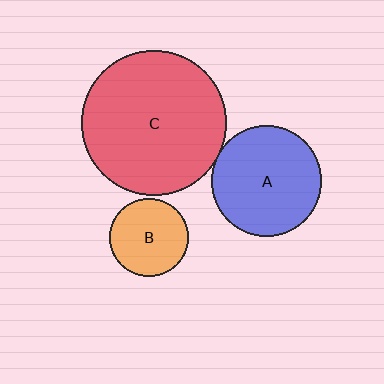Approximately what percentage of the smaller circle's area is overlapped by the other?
Approximately 5%.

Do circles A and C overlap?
Yes.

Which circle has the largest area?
Circle C (red).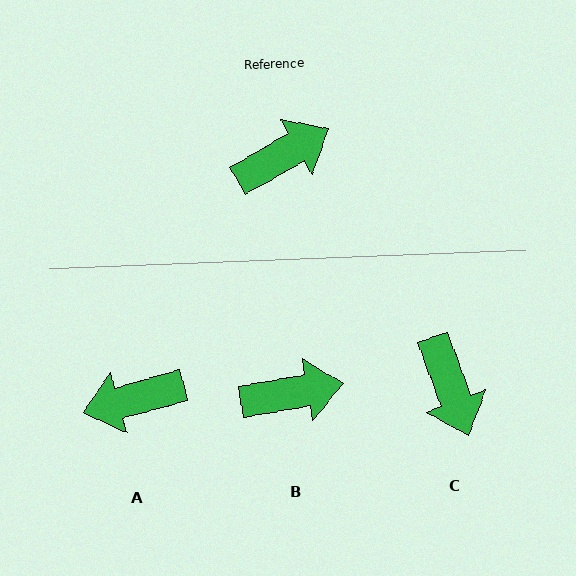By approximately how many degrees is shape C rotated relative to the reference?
Approximately 100 degrees clockwise.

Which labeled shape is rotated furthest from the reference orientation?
A, about 165 degrees away.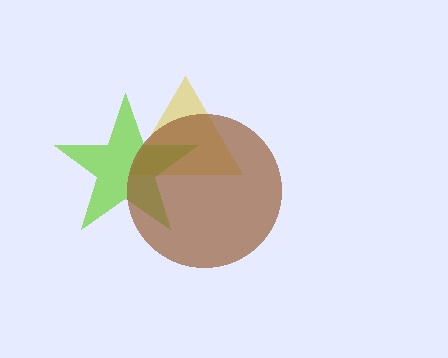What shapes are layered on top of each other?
The layered shapes are: a yellow triangle, a lime star, a brown circle.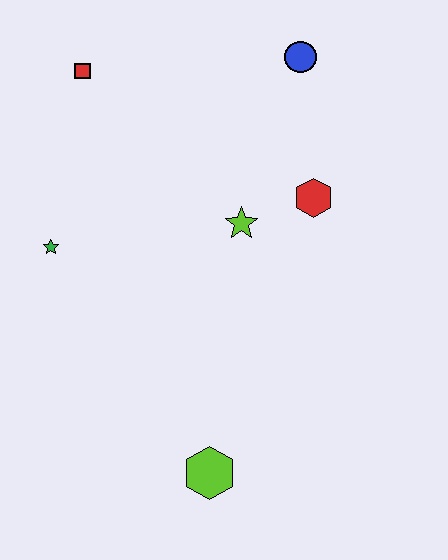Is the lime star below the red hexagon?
Yes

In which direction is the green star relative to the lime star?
The green star is to the left of the lime star.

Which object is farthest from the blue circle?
The lime hexagon is farthest from the blue circle.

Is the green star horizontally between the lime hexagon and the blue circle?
No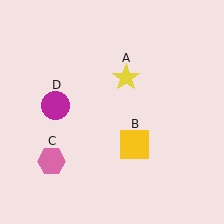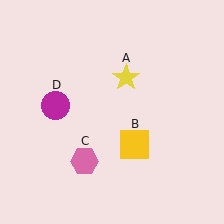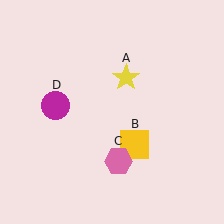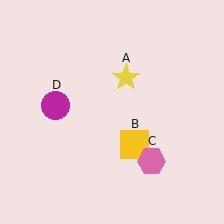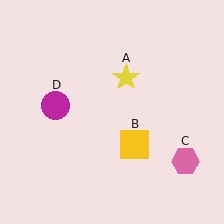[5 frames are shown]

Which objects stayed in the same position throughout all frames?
Yellow star (object A) and yellow square (object B) and magenta circle (object D) remained stationary.